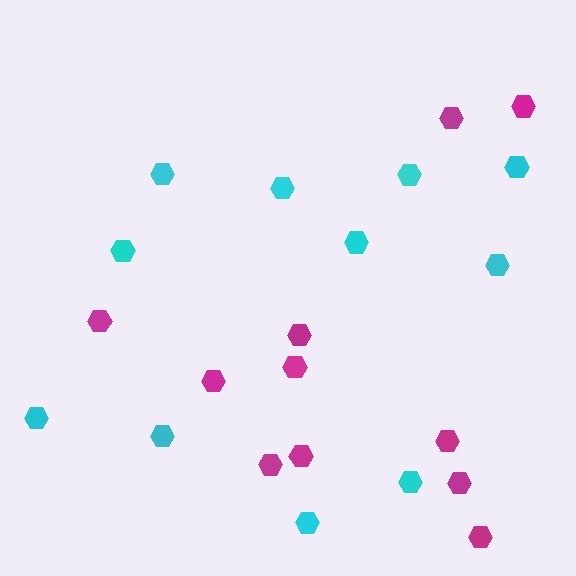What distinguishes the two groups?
There are 2 groups: one group of cyan hexagons (11) and one group of magenta hexagons (11).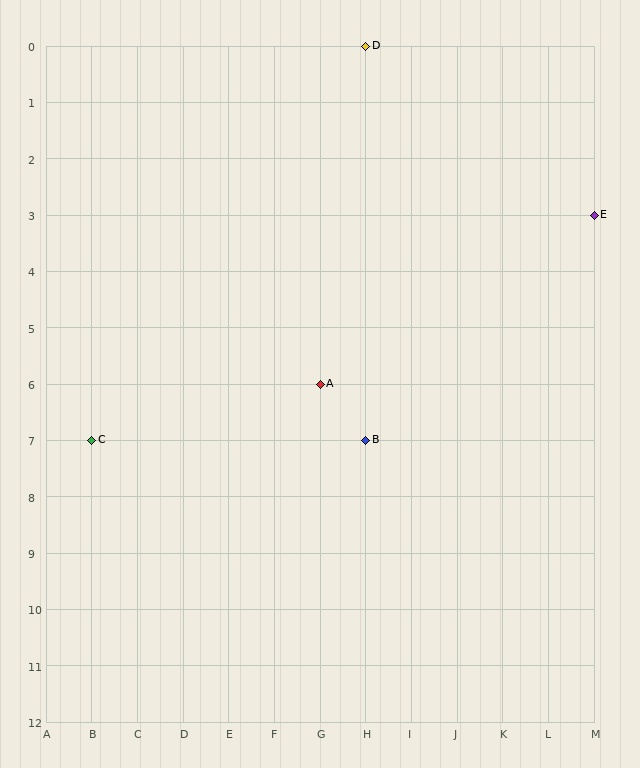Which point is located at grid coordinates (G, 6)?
Point A is at (G, 6).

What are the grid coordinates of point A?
Point A is at grid coordinates (G, 6).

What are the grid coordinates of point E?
Point E is at grid coordinates (M, 3).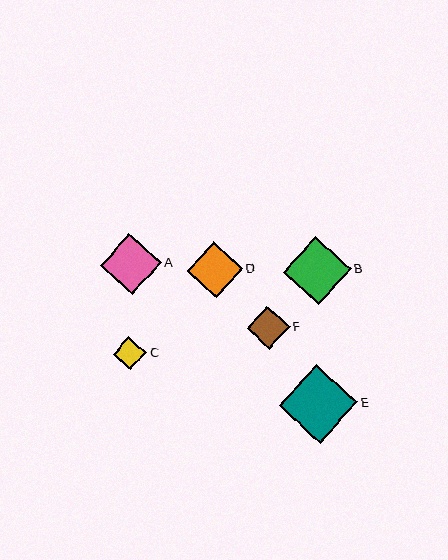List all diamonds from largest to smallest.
From largest to smallest: E, B, A, D, F, C.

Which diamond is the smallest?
Diamond C is the smallest with a size of approximately 33 pixels.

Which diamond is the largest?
Diamond E is the largest with a size of approximately 78 pixels.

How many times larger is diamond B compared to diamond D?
Diamond B is approximately 1.2 times the size of diamond D.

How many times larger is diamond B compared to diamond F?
Diamond B is approximately 1.6 times the size of diamond F.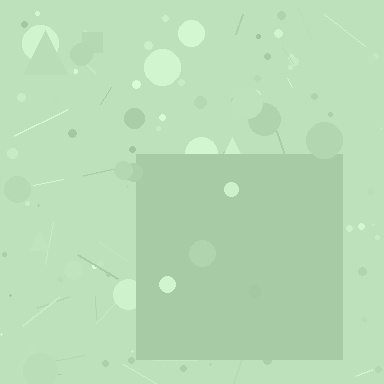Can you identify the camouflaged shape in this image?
The camouflaged shape is a square.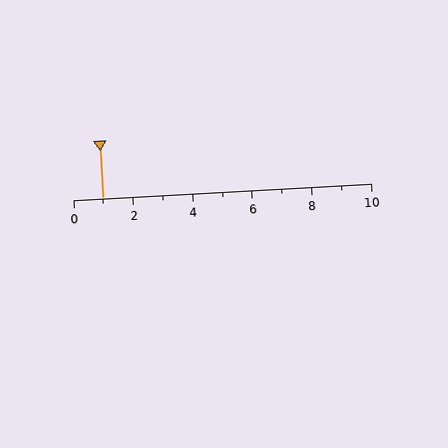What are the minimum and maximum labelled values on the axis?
The axis runs from 0 to 10.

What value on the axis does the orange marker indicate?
The marker indicates approximately 1.